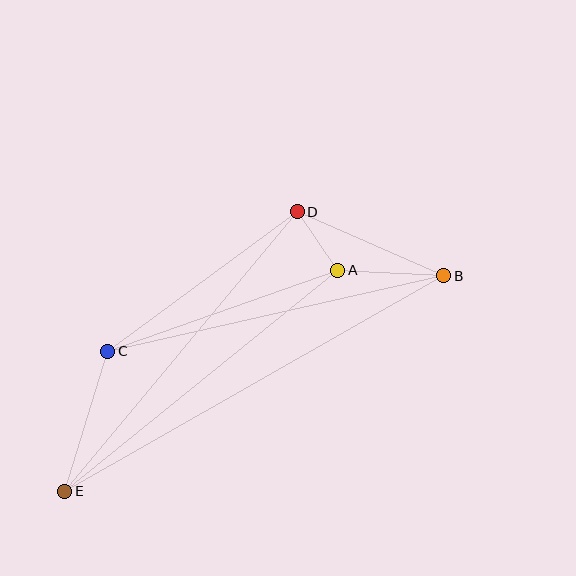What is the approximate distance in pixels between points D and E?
The distance between D and E is approximately 364 pixels.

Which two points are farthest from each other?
Points B and E are farthest from each other.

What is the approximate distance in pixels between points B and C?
The distance between B and C is approximately 344 pixels.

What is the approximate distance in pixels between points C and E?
The distance between C and E is approximately 147 pixels.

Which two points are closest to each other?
Points A and D are closest to each other.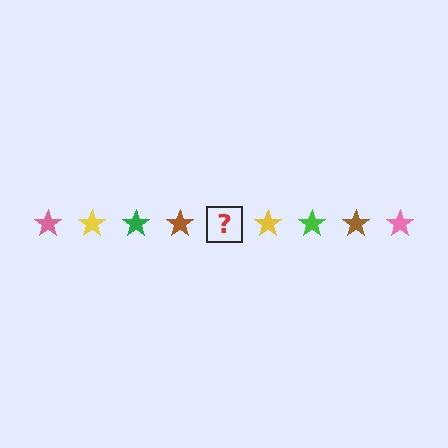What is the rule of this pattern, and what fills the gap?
The rule is that the pattern cycles through pink, yellow, green, brown stars. The gap should be filled with a pink star.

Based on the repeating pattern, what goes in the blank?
The blank should be a pink star.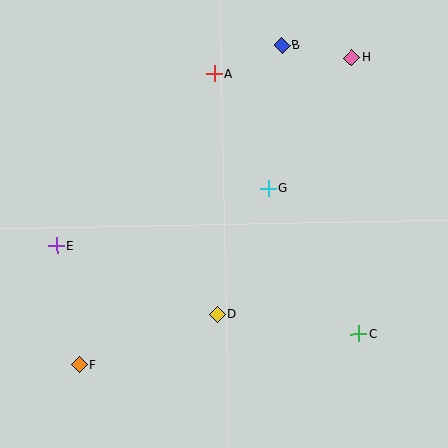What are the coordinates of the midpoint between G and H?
The midpoint between G and H is at (310, 123).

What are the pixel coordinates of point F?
Point F is at (79, 365).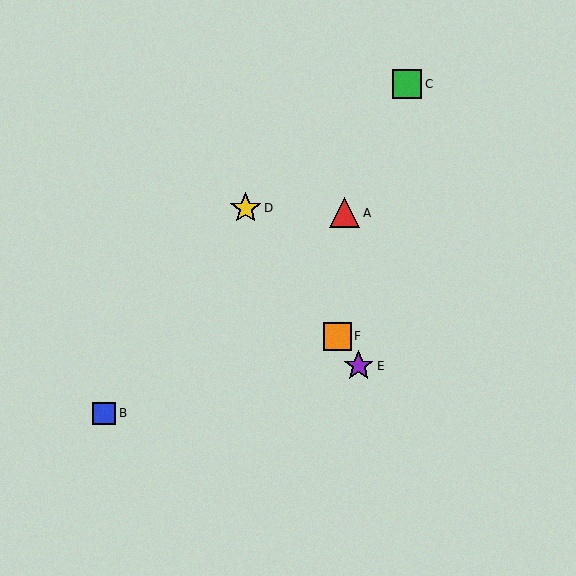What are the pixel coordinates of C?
Object C is at (407, 84).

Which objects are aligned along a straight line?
Objects D, E, F are aligned along a straight line.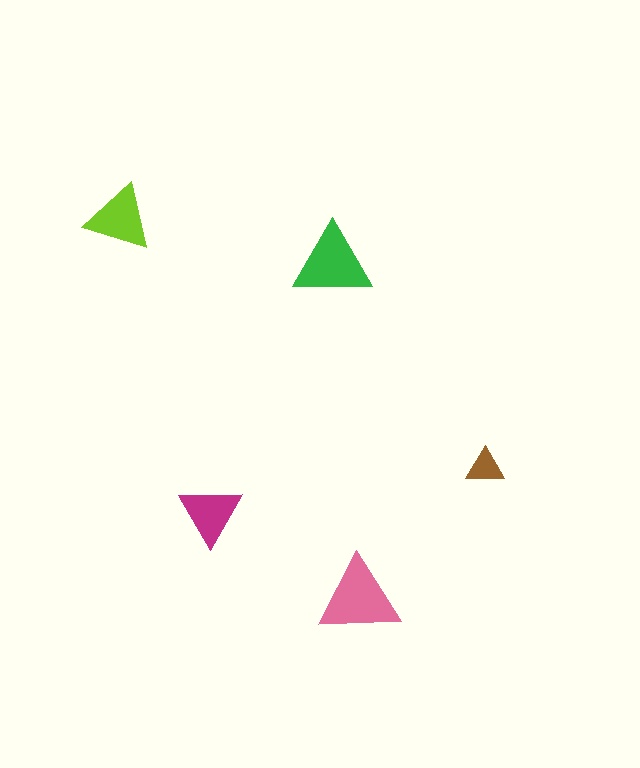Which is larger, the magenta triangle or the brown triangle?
The magenta one.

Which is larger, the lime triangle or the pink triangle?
The pink one.